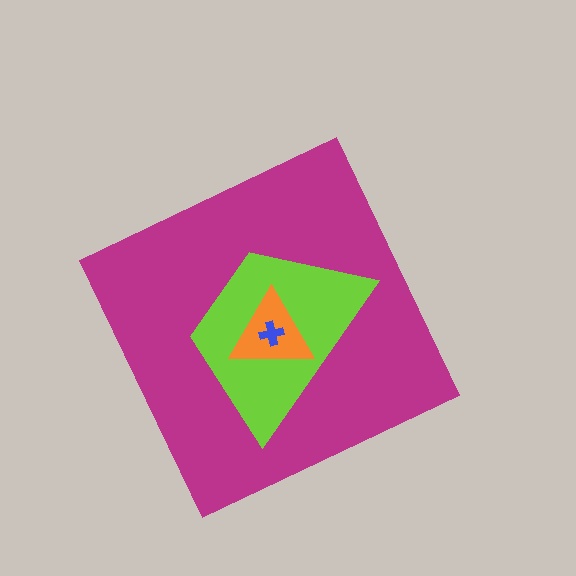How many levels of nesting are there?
4.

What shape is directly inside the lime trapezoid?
The orange triangle.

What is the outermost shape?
The magenta diamond.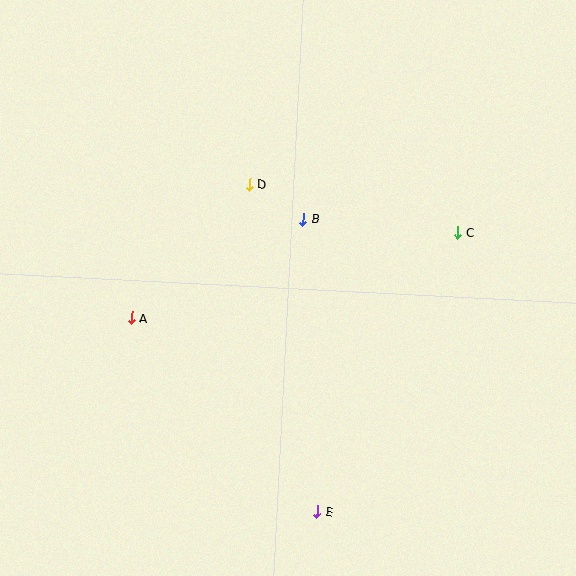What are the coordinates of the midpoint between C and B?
The midpoint between C and B is at (381, 226).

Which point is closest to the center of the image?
Point B at (304, 219) is closest to the center.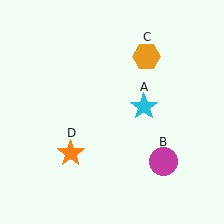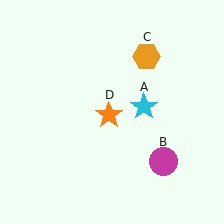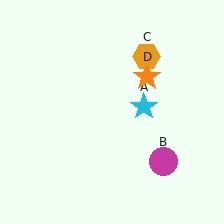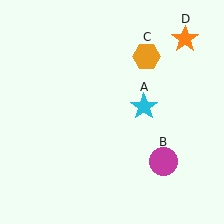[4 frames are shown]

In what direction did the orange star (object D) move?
The orange star (object D) moved up and to the right.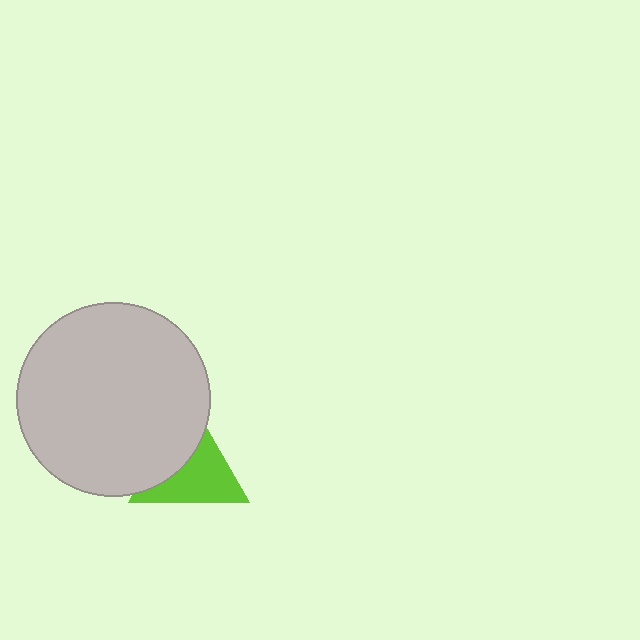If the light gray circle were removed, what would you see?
You would see the complete lime triangle.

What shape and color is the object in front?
The object in front is a light gray circle.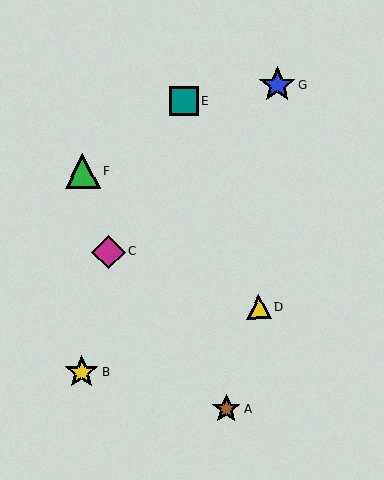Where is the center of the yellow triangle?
The center of the yellow triangle is at (259, 307).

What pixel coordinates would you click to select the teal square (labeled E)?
Click at (184, 101) to select the teal square E.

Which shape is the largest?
The blue star (labeled G) is the largest.